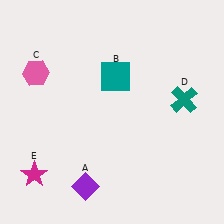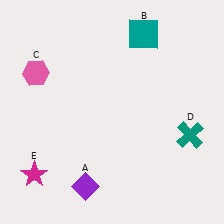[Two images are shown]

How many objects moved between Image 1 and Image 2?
2 objects moved between the two images.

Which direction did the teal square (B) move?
The teal square (B) moved up.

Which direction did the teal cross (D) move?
The teal cross (D) moved down.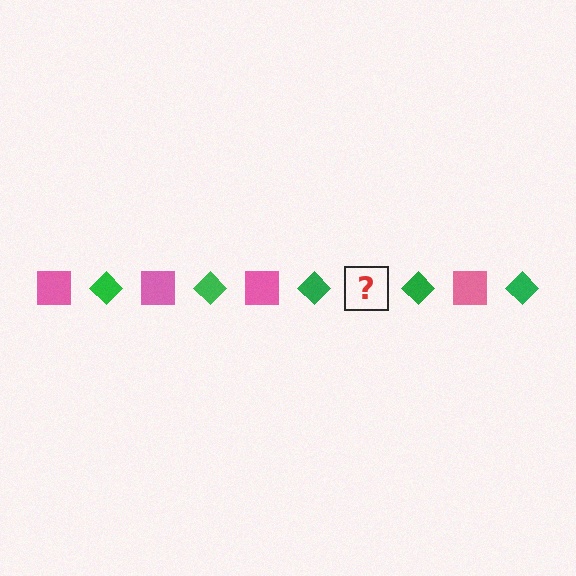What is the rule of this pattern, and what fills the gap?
The rule is that the pattern alternates between pink square and green diamond. The gap should be filled with a pink square.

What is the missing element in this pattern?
The missing element is a pink square.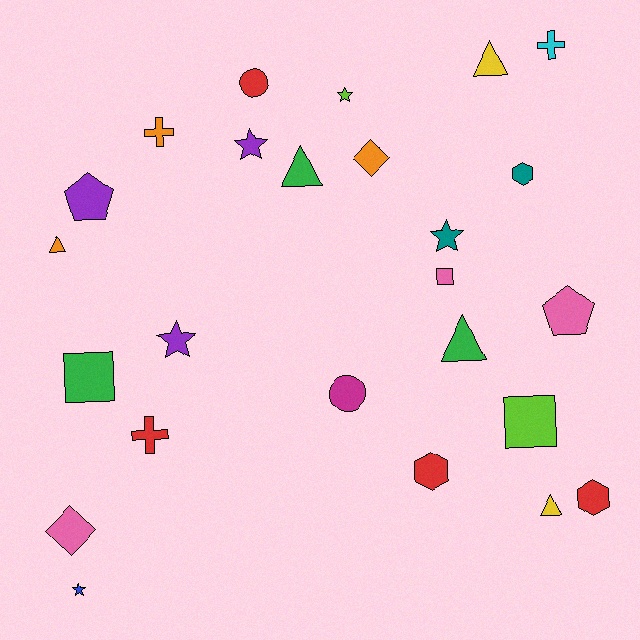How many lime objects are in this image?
There are 2 lime objects.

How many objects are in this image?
There are 25 objects.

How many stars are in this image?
There are 5 stars.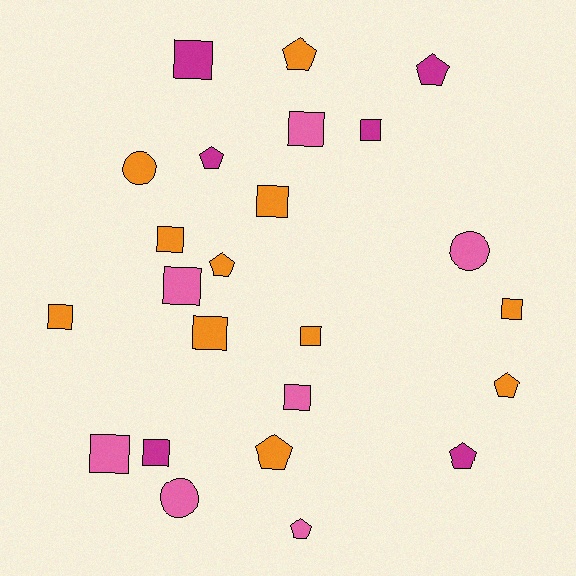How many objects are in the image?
There are 24 objects.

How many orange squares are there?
There are 6 orange squares.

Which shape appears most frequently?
Square, with 13 objects.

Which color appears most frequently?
Orange, with 11 objects.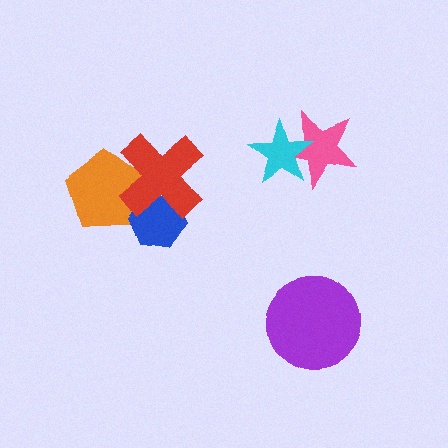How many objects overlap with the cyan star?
1 object overlaps with the cyan star.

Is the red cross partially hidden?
No, no other shape covers it.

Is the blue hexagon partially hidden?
Yes, it is partially covered by another shape.